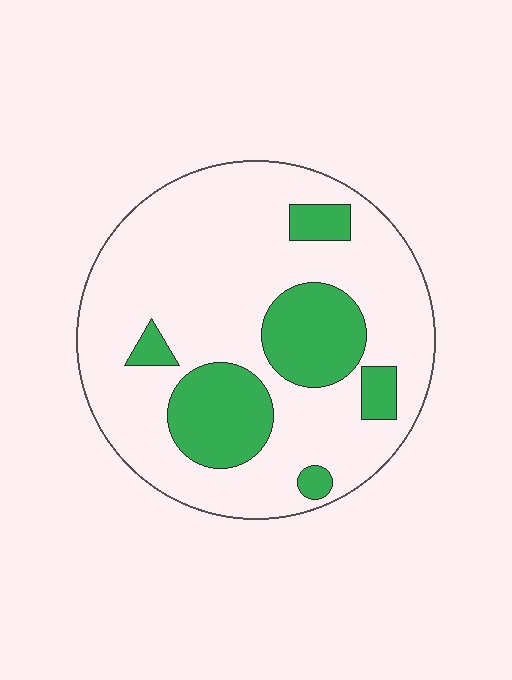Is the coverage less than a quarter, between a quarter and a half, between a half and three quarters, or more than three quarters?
Less than a quarter.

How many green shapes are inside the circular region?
6.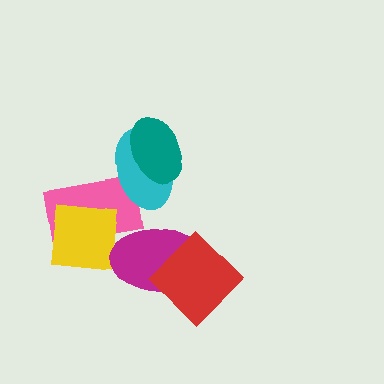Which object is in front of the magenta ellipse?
The red diamond is in front of the magenta ellipse.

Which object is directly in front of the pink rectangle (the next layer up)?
The yellow square is directly in front of the pink rectangle.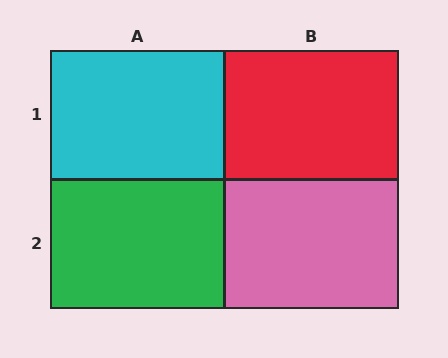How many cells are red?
1 cell is red.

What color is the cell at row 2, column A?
Green.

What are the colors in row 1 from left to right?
Cyan, red.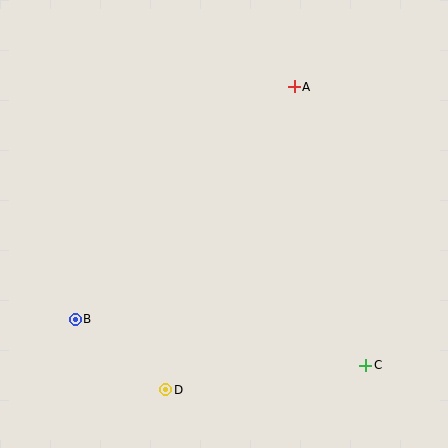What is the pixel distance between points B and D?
The distance between B and D is 115 pixels.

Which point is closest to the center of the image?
Point A at (294, 87) is closest to the center.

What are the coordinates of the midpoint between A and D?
The midpoint between A and D is at (230, 238).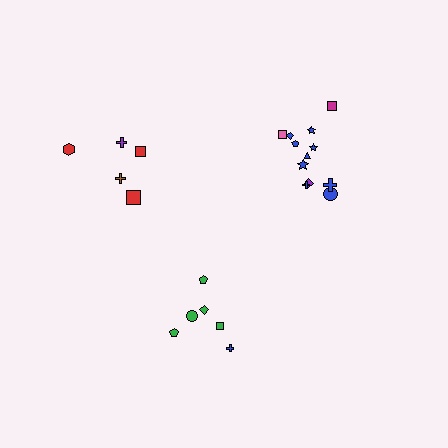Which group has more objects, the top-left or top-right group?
The top-right group.